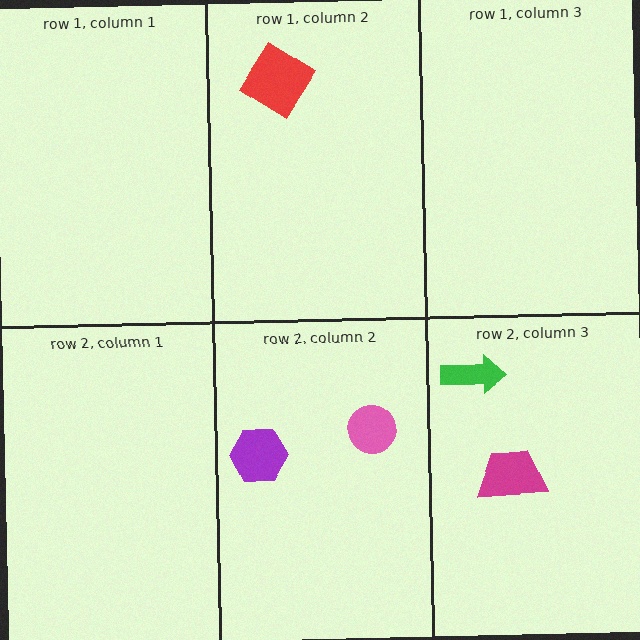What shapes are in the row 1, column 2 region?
The red diamond.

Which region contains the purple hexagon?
The row 2, column 2 region.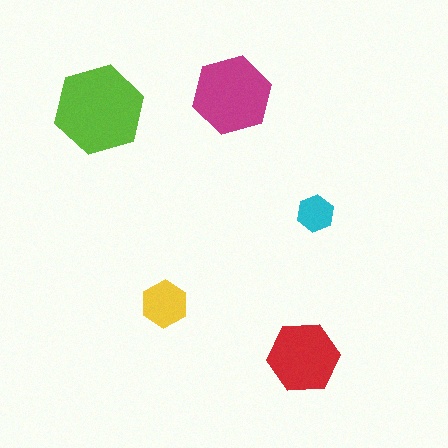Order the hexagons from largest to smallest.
the lime one, the magenta one, the red one, the yellow one, the cyan one.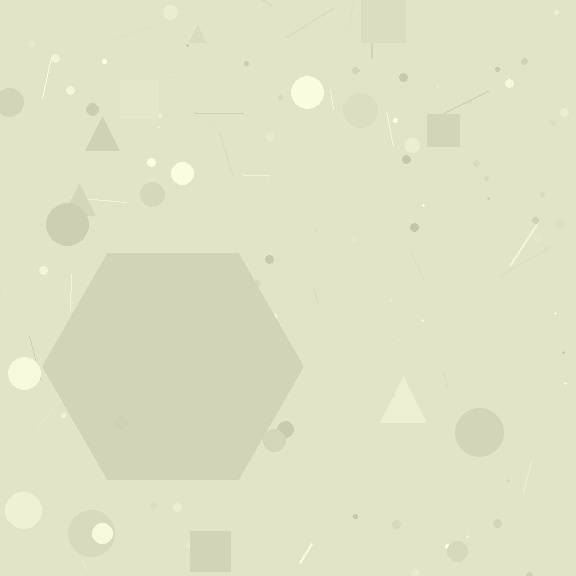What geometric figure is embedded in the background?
A hexagon is embedded in the background.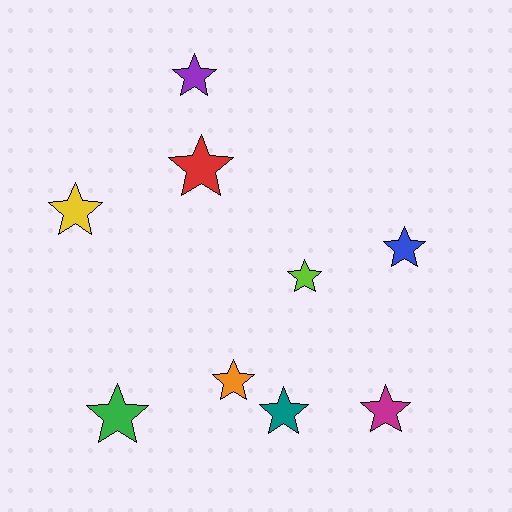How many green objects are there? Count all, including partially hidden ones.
There is 1 green object.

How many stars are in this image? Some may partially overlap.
There are 9 stars.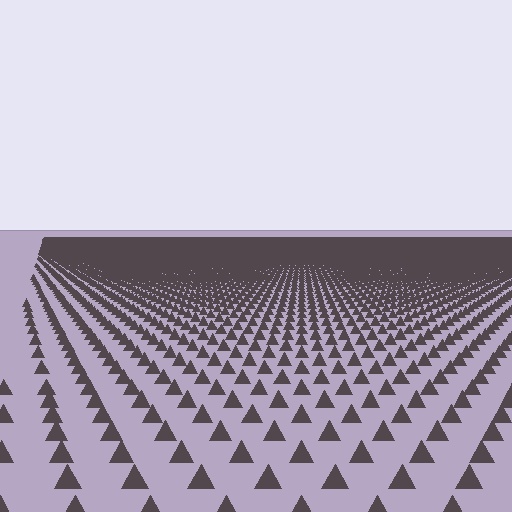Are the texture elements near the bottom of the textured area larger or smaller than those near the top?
Larger. Near the bottom, elements are closer to the viewer and appear at a bigger on-screen size.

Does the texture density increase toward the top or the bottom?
Density increases toward the top.